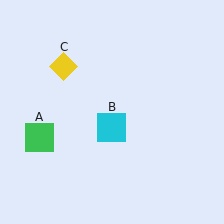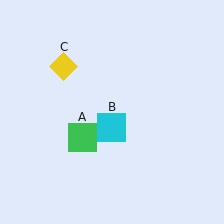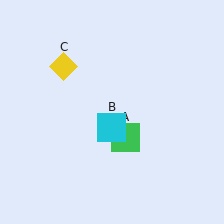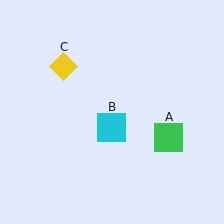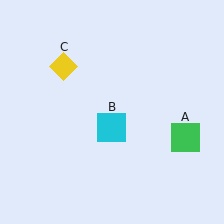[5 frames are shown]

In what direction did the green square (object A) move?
The green square (object A) moved right.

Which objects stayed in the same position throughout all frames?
Cyan square (object B) and yellow diamond (object C) remained stationary.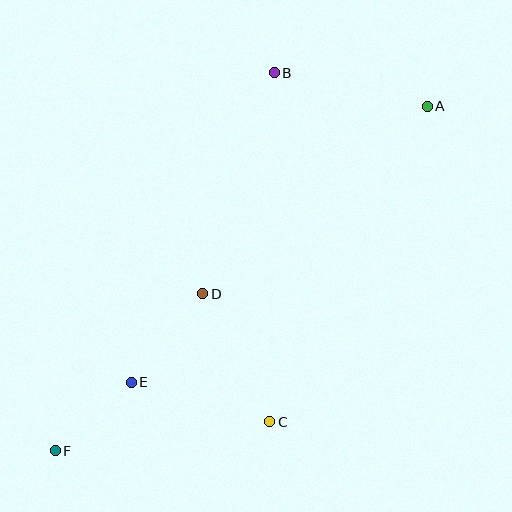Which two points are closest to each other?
Points E and F are closest to each other.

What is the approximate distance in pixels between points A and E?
The distance between A and E is approximately 405 pixels.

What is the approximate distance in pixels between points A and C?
The distance between A and C is approximately 353 pixels.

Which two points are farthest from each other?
Points A and F are farthest from each other.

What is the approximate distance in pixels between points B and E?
The distance between B and E is approximately 341 pixels.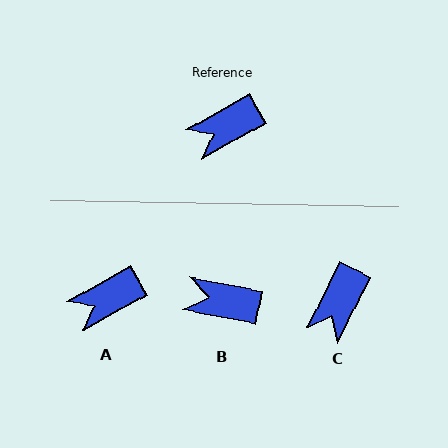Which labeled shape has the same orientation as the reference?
A.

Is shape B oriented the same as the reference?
No, it is off by about 41 degrees.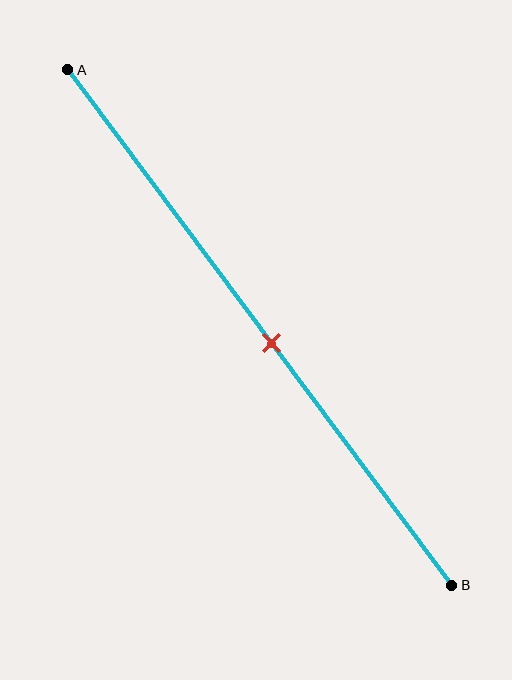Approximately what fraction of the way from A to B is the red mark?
The red mark is approximately 55% of the way from A to B.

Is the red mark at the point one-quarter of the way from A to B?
No, the mark is at about 55% from A, not at the 25% one-quarter point.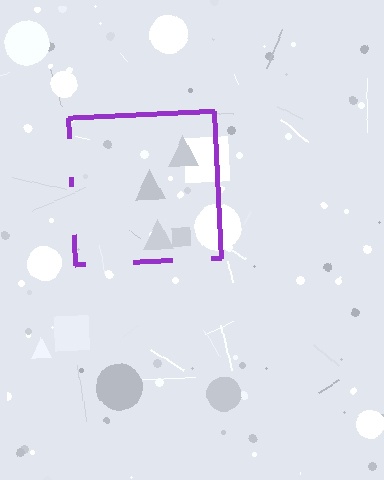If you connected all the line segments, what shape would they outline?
They would outline a square.